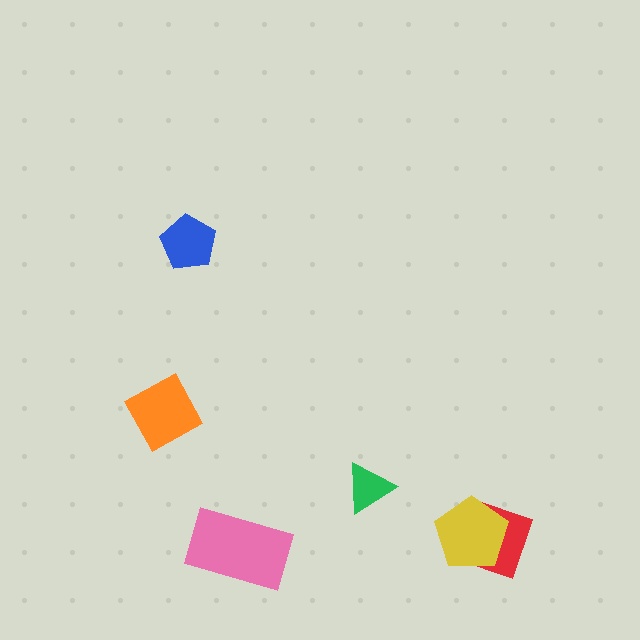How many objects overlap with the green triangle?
0 objects overlap with the green triangle.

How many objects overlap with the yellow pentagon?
1 object overlaps with the yellow pentagon.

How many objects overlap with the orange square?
0 objects overlap with the orange square.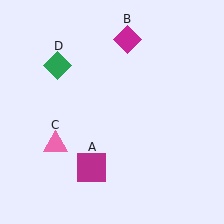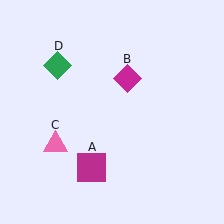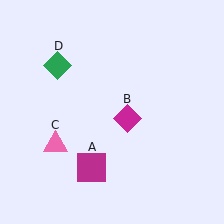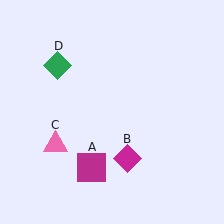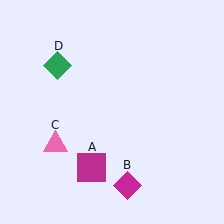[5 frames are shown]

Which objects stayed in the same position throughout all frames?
Magenta square (object A) and pink triangle (object C) and green diamond (object D) remained stationary.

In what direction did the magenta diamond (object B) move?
The magenta diamond (object B) moved down.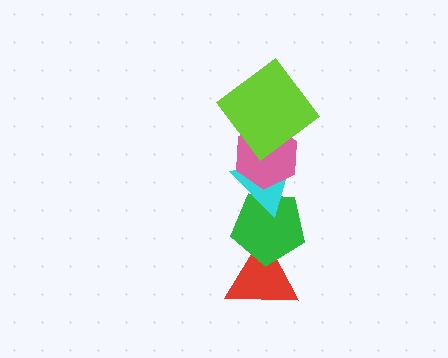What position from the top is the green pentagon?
The green pentagon is 4th from the top.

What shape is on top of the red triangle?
The green pentagon is on top of the red triangle.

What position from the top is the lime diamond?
The lime diamond is 1st from the top.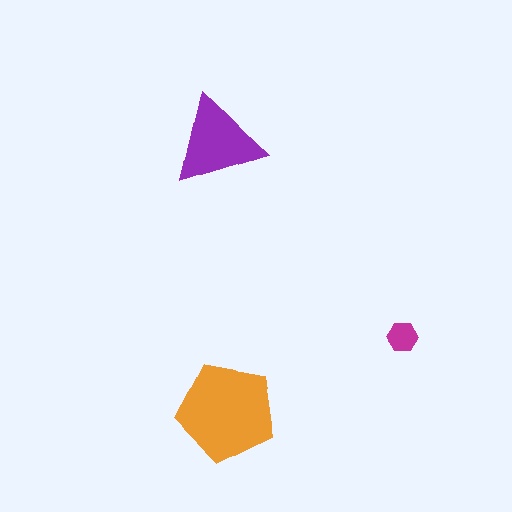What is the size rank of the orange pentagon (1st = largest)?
1st.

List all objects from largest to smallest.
The orange pentagon, the purple triangle, the magenta hexagon.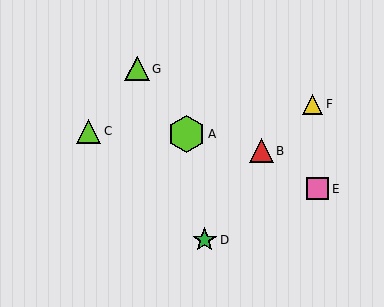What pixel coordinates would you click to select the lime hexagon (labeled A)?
Click at (187, 134) to select the lime hexagon A.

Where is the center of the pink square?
The center of the pink square is at (317, 189).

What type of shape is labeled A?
Shape A is a lime hexagon.